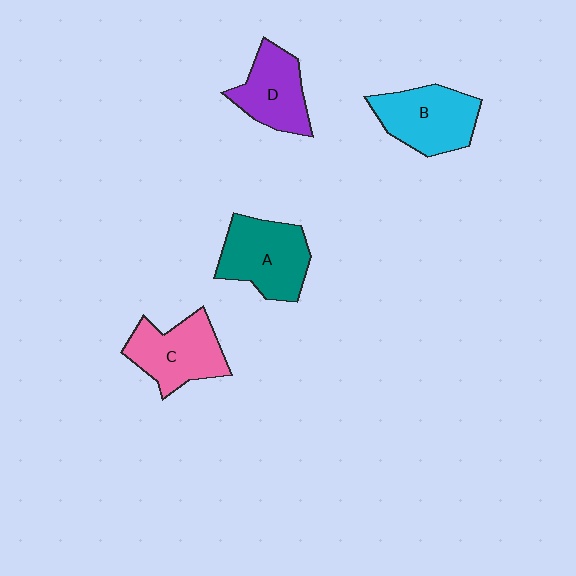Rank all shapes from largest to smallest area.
From largest to smallest: A (teal), B (cyan), C (pink), D (purple).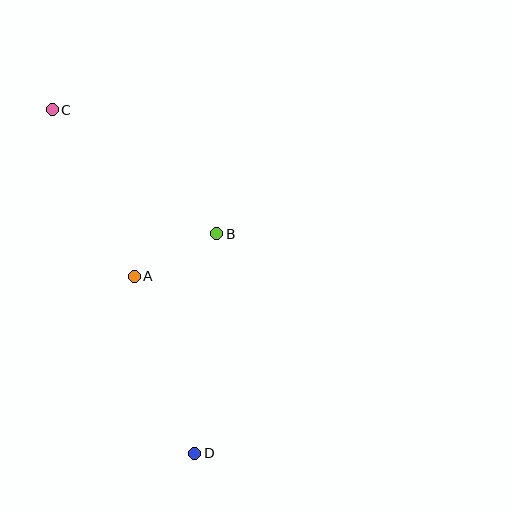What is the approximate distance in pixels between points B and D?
The distance between B and D is approximately 220 pixels.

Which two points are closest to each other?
Points A and B are closest to each other.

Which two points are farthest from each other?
Points C and D are farthest from each other.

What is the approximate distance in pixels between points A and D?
The distance between A and D is approximately 187 pixels.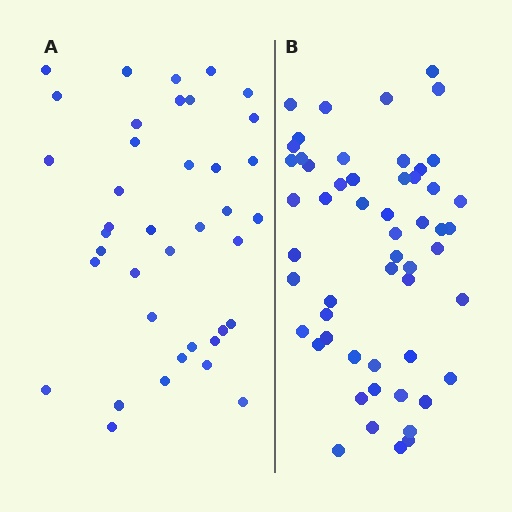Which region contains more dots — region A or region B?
Region B (the right region) has more dots.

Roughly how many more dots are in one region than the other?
Region B has approximately 15 more dots than region A.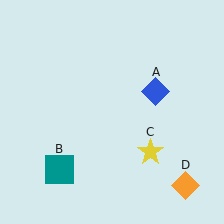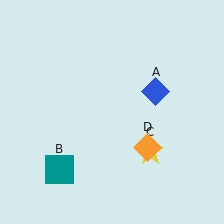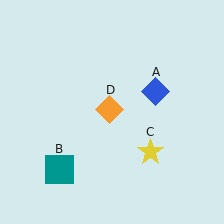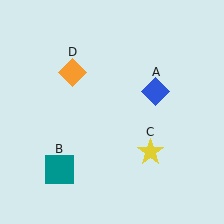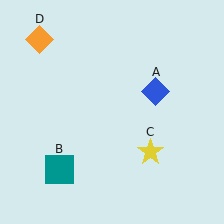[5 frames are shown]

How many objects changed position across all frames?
1 object changed position: orange diamond (object D).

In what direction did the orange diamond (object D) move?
The orange diamond (object D) moved up and to the left.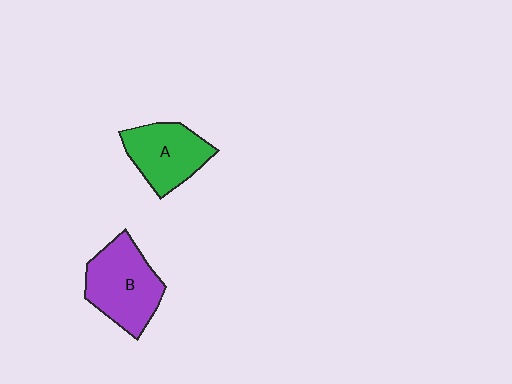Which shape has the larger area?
Shape B (purple).